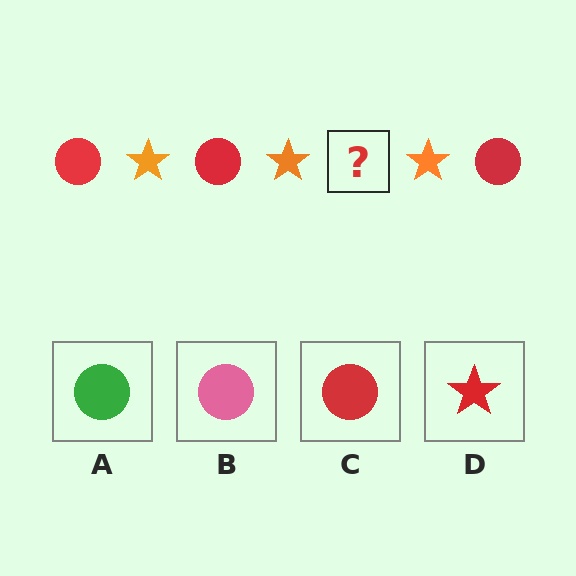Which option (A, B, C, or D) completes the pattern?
C.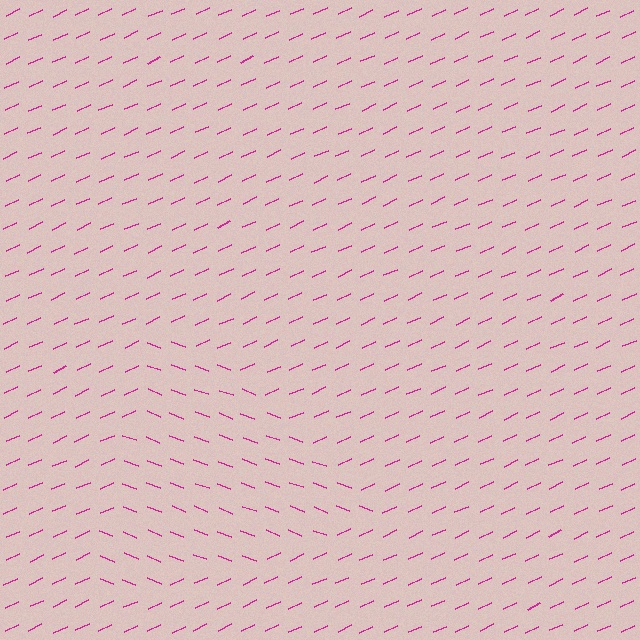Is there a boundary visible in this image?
Yes, there is a texture boundary formed by a change in line orientation.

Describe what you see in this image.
The image is filled with small magenta line segments. A triangle region in the image has lines oriented differently from the surrounding lines, creating a visible texture boundary.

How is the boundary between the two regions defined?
The boundary is defined purely by a change in line orientation (approximately 45 degrees difference). All lines are the same color and thickness.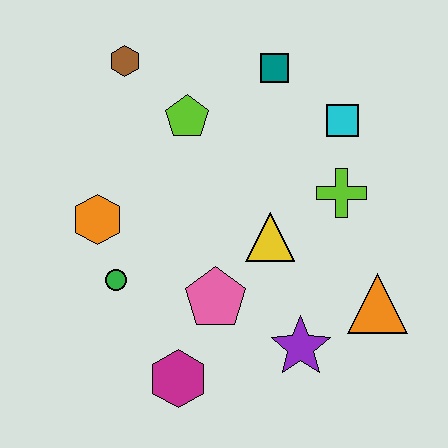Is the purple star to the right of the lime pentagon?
Yes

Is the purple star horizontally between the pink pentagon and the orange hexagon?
No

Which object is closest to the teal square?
The cyan square is closest to the teal square.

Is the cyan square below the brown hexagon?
Yes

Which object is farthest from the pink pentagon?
The brown hexagon is farthest from the pink pentagon.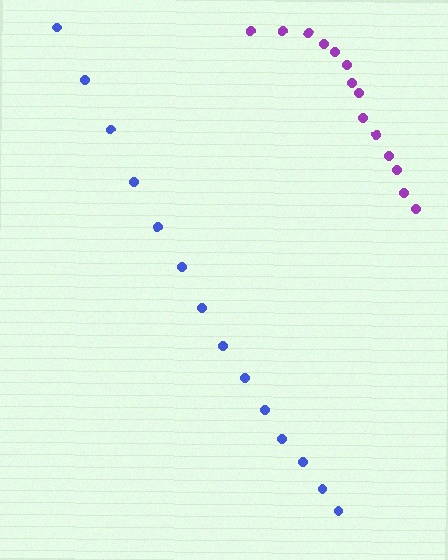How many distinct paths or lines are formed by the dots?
There are 2 distinct paths.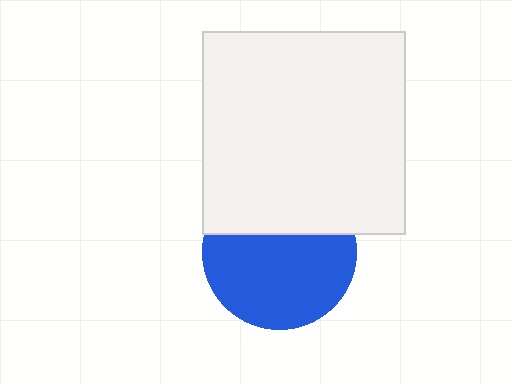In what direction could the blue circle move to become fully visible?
The blue circle could move down. That would shift it out from behind the white square entirely.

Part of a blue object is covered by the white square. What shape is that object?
It is a circle.